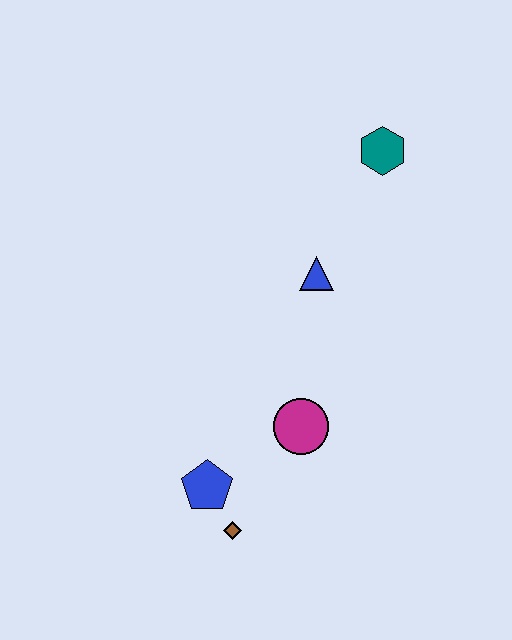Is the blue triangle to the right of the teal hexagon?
No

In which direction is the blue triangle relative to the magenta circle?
The blue triangle is above the magenta circle.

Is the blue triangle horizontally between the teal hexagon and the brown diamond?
Yes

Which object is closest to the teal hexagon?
The blue triangle is closest to the teal hexagon.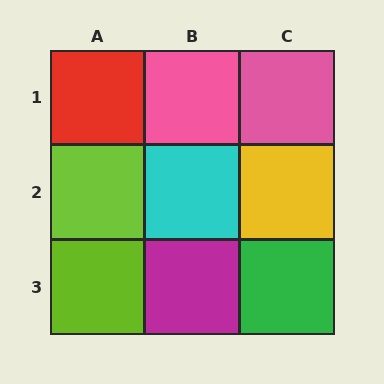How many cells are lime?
2 cells are lime.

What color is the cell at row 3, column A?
Lime.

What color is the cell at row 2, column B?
Cyan.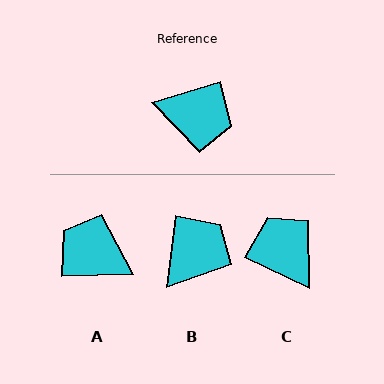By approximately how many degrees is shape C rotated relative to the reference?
Approximately 137 degrees counter-clockwise.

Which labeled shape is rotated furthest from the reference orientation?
A, about 164 degrees away.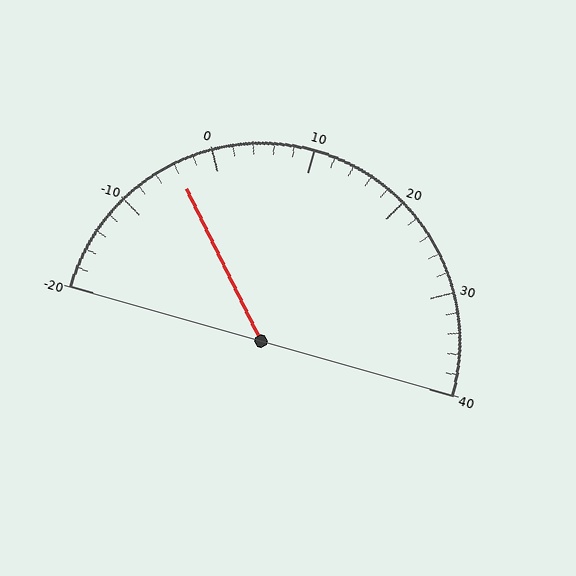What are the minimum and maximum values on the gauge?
The gauge ranges from -20 to 40.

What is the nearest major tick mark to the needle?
The nearest major tick mark is 0.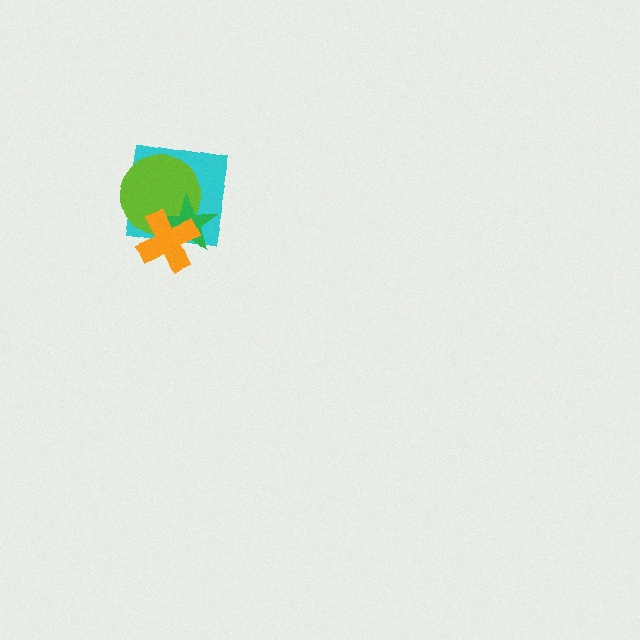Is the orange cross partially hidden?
No, no other shape covers it.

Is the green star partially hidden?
Yes, it is partially covered by another shape.